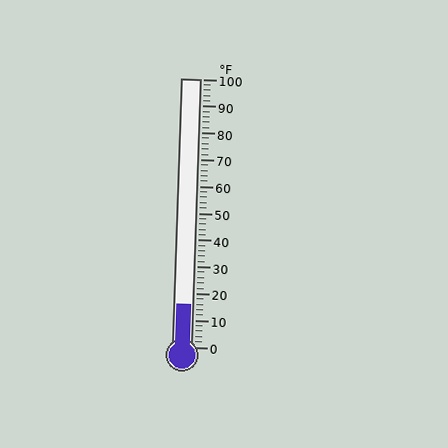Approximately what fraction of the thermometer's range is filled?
The thermometer is filled to approximately 15% of its range.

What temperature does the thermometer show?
The thermometer shows approximately 16°F.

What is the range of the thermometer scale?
The thermometer scale ranges from 0°F to 100°F.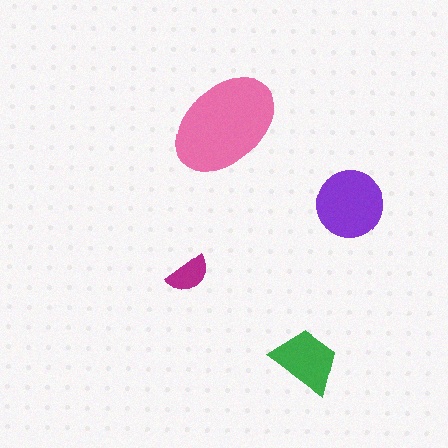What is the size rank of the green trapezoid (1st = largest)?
3rd.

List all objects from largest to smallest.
The pink ellipse, the purple circle, the green trapezoid, the magenta semicircle.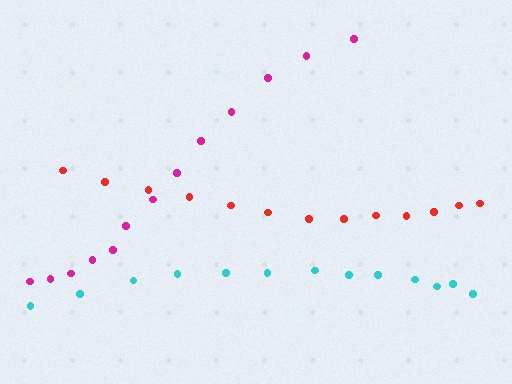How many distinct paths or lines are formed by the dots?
There are 3 distinct paths.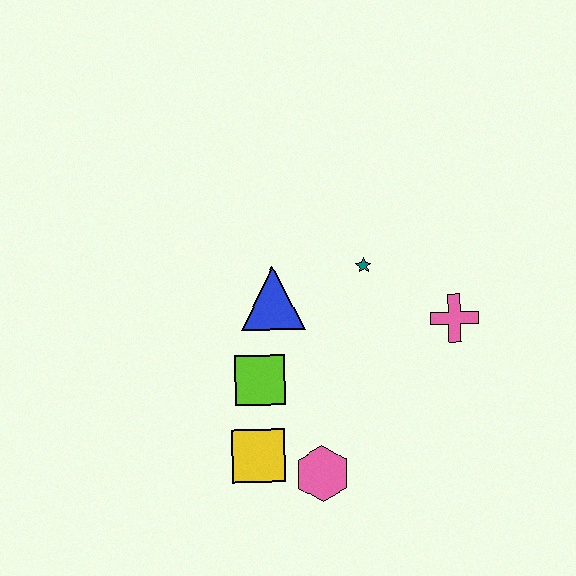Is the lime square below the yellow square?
No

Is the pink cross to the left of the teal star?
No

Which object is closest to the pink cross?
The teal star is closest to the pink cross.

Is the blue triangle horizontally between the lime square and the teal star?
Yes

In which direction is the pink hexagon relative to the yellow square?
The pink hexagon is to the right of the yellow square.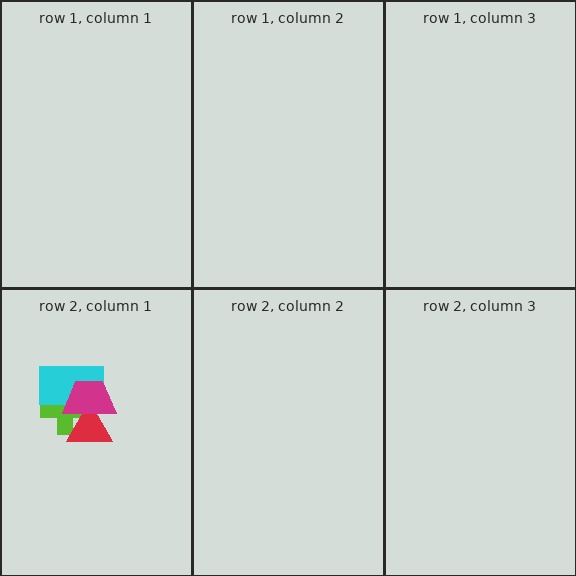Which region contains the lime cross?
The row 2, column 1 region.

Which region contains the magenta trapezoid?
The row 2, column 1 region.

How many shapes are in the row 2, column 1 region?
4.